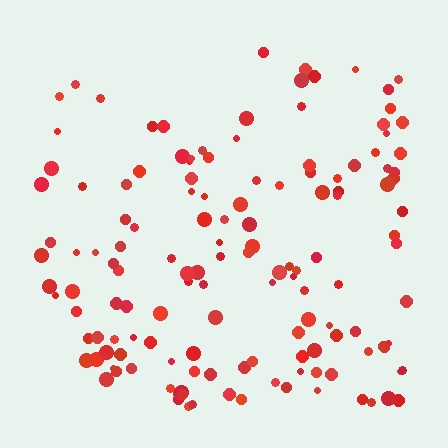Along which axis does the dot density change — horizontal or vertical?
Vertical.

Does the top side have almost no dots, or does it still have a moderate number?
Still a moderate number, just noticeably fewer than the bottom.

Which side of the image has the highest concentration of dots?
The bottom.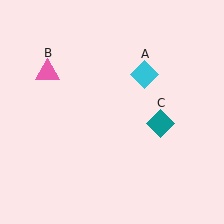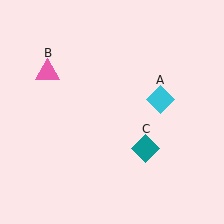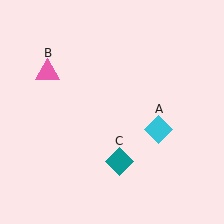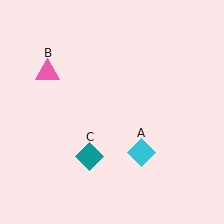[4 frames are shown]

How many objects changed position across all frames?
2 objects changed position: cyan diamond (object A), teal diamond (object C).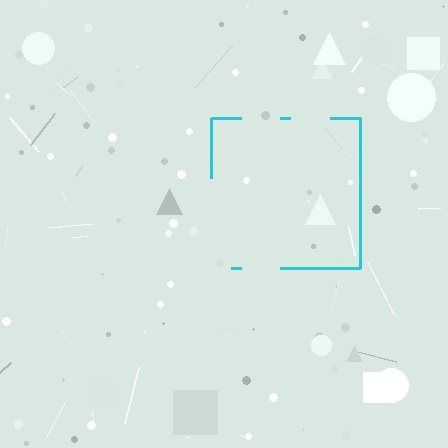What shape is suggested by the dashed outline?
The dashed outline suggests a square.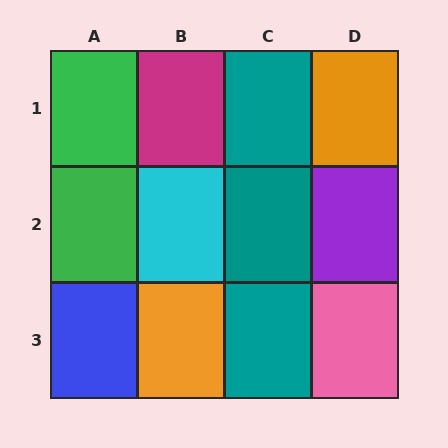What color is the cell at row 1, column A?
Green.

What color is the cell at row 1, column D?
Orange.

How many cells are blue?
1 cell is blue.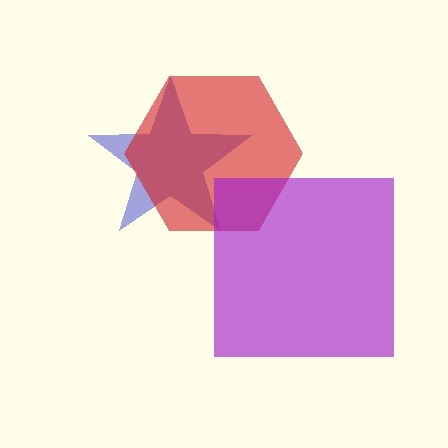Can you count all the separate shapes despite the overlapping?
Yes, there are 3 separate shapes.